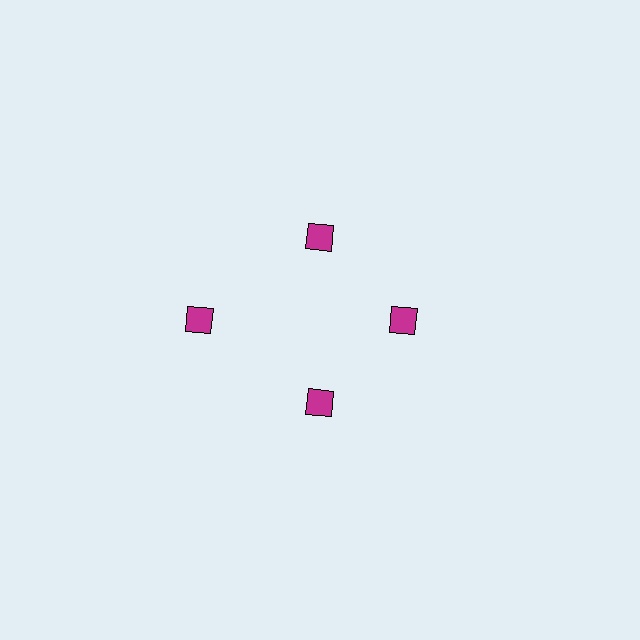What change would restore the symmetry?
The symmetry would be restored by moving it inward, back onto the ring so that all 4 diamonds sit at equal angles and equal distance from the center.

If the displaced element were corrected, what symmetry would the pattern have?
It would have 4-fold rotational symmetry — the pattern would map onto itself every 90 degrees.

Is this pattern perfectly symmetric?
No. The 4 magenta diamonds are arranged in a ring, but one element near the 9 o'clock position is pushed outward from the center, breaking the 4-fold rotational symmetry.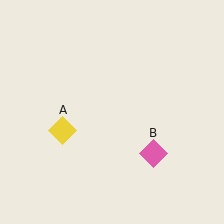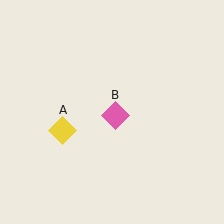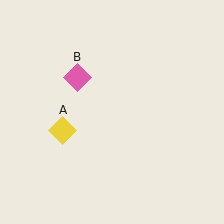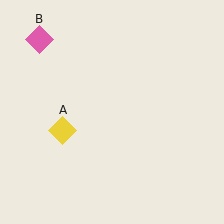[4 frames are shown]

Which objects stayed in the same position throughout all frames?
Yellow diamond (object A) remained stationary.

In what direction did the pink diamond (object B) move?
The pink diamond (object B) moved up and to the left.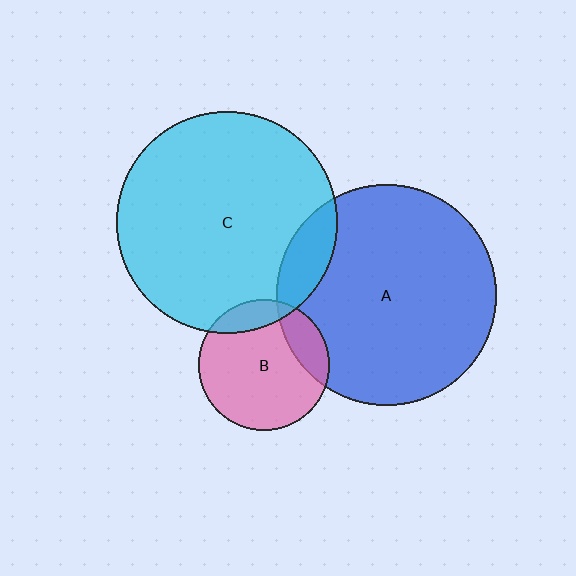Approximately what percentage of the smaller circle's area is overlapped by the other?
Approximately 10%.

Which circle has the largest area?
Circle C (cyan).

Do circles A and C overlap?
Yes.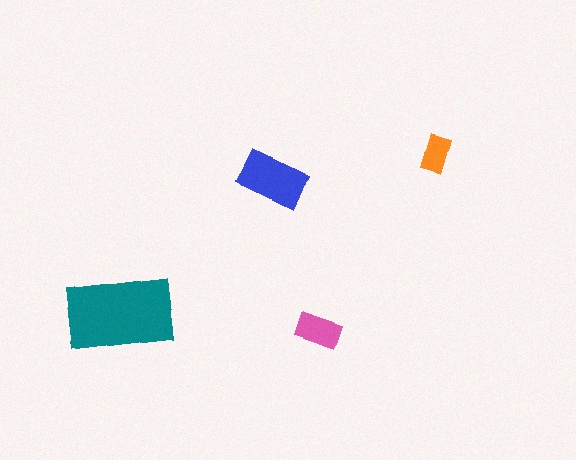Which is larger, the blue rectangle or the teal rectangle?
The teal one.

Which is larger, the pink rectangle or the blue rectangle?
The blue one.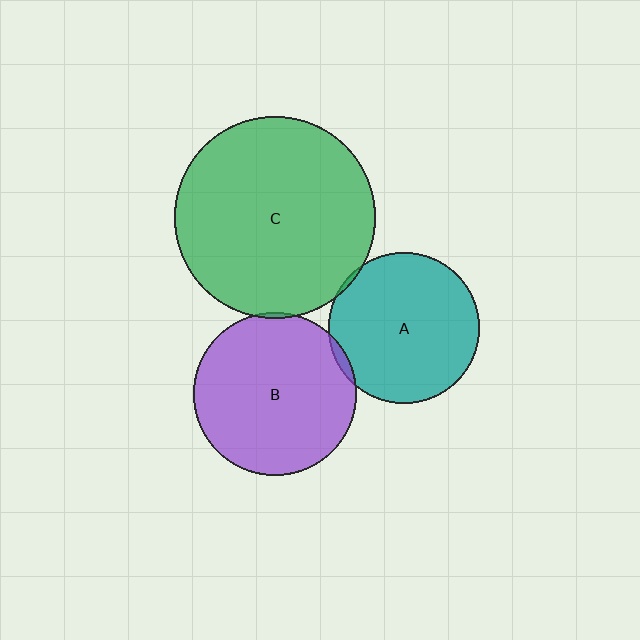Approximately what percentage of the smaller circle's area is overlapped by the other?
Approximately 5%.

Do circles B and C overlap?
Yes.